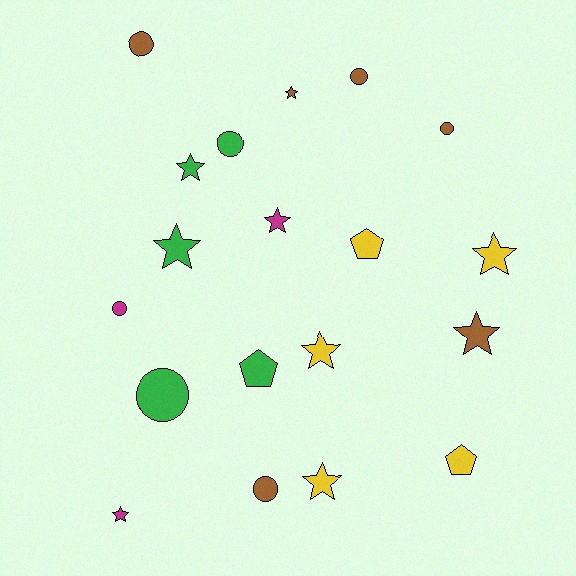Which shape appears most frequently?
Star, with 9 objects.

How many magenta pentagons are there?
There are no magenta pentagons.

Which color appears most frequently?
Brown, with 6 objects.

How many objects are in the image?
There are 19 objects.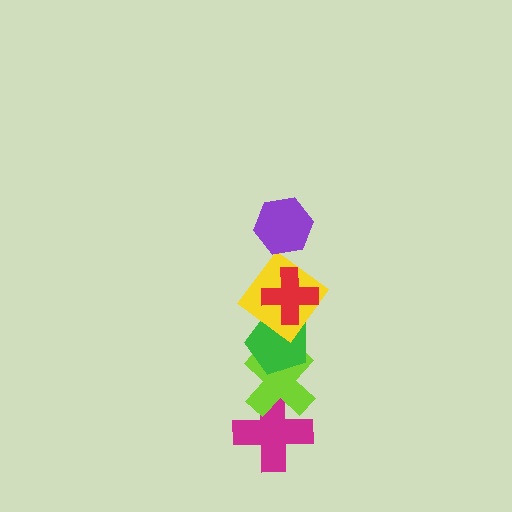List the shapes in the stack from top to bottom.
From top to bottom: the purple hexagon, the red cross, the yellow diamond, the green pentagon, the lime cross, the magenta cross.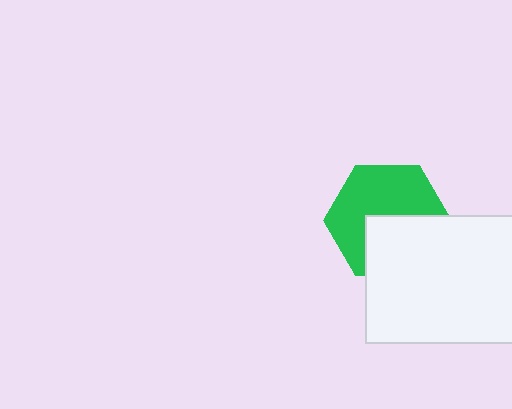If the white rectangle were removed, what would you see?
You would see the complete green hexagon.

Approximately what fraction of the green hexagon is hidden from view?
Roughly 40% of the green hexagon is hidden behind the white rectangle.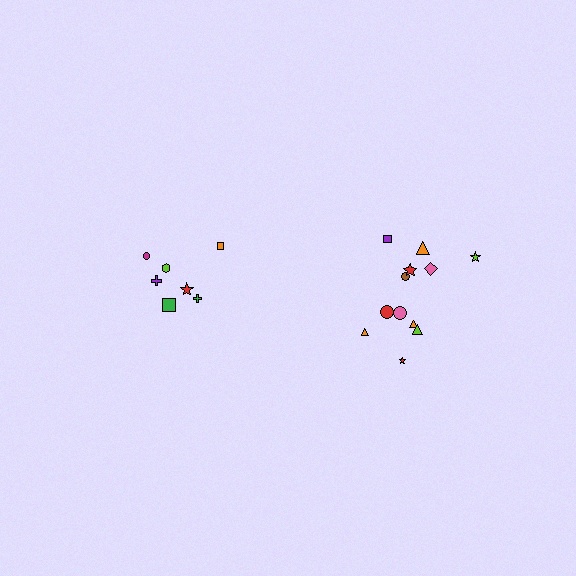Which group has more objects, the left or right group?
The right group.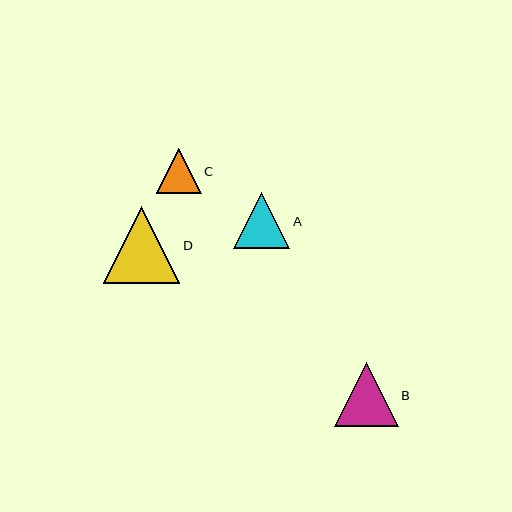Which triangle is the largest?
Triangle D is the largest with a size of approximately 77 pixels.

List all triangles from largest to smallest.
From largest to smallest: D, B, A, C.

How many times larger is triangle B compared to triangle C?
Triangle B is approximately 1.4 times the size of triangle C.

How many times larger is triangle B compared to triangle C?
Triangle B is approximately 1.4 times the size of triangle C.